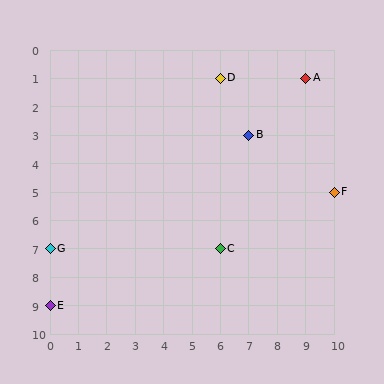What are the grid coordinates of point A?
Point A is at grid coordinates (9, 1).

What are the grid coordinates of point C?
Point C is at grid coordinates (6, 7).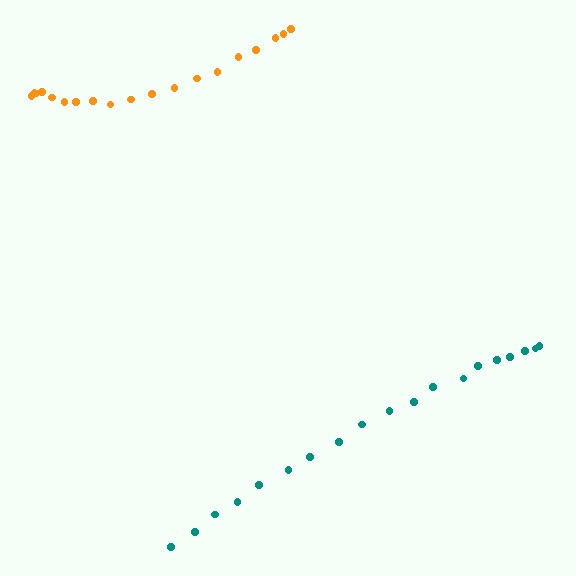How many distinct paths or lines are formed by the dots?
There are 2 distinct paths.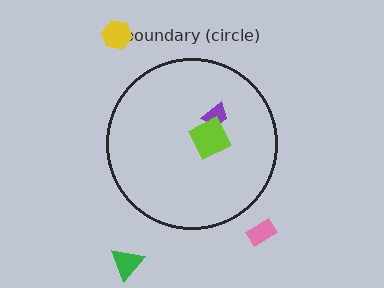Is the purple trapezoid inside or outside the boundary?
Inside.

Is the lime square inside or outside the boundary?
Inside.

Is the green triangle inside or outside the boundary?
Outside.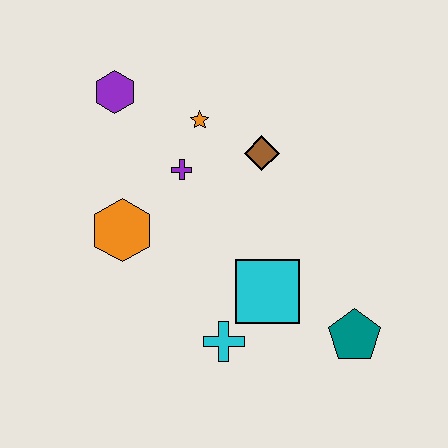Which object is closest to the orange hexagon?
The purple cross is closest to the orange hexagon.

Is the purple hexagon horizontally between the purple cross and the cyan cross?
No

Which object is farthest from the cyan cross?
The purple hexagon is farthest from the cyan cross.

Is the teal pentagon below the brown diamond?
Yes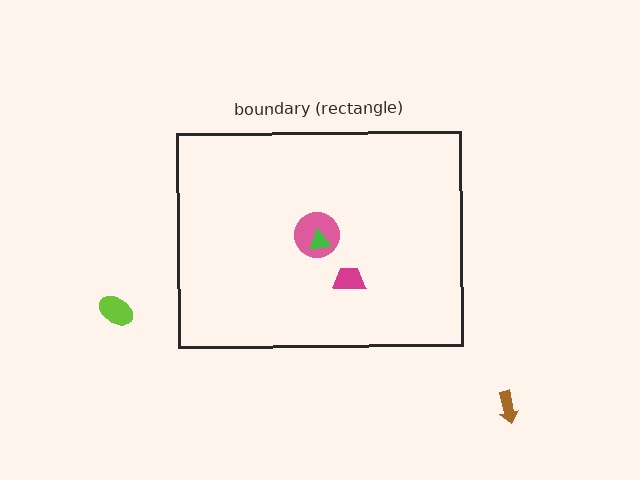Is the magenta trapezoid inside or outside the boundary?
Inside.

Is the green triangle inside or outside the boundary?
Inside.